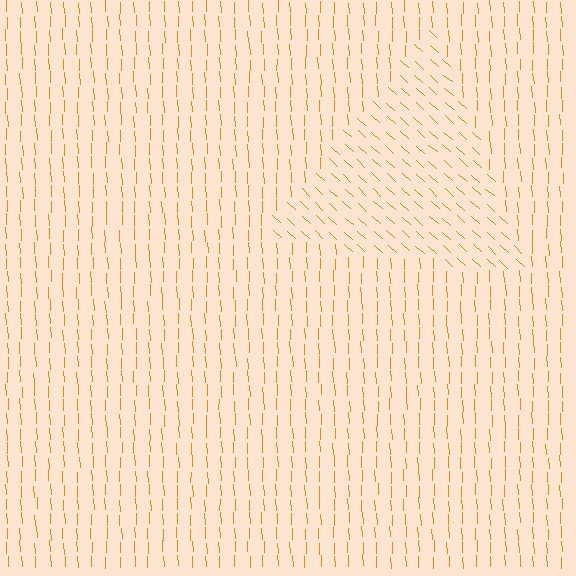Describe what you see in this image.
The image is filled with small orange line segments. A triangle region in the image has lines oriented differently from the surrounding lines, creating a visible texture boundary.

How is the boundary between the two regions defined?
The boundary is defined purely by a change in line orientation (approximately 45 degrees difference). All lines are the same color and thickness.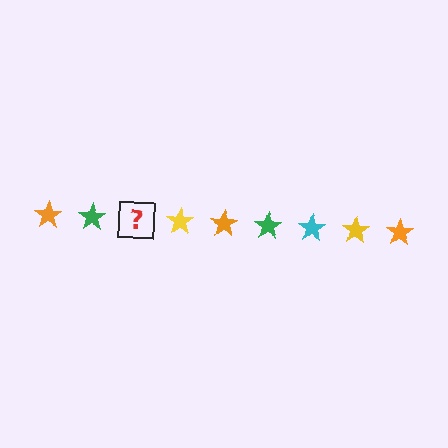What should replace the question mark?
The question mark should be replaced with a cyan star.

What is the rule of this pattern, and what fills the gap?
The rule is that the pattern cycles through orange, green, cyan, yellow stars. The gap should be filled with a cyan star.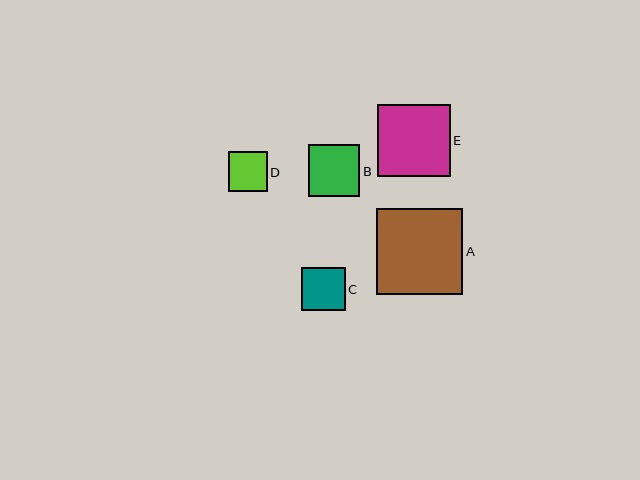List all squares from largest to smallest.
From largest to smallest: A, E, B, C, D.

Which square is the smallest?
Square D is the smallest with a size of approximately 39 pixels.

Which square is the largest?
Square A is the largest with a size of approximately 86 pixels.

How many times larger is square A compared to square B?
Square A is approximately 1.7 times the size of square B.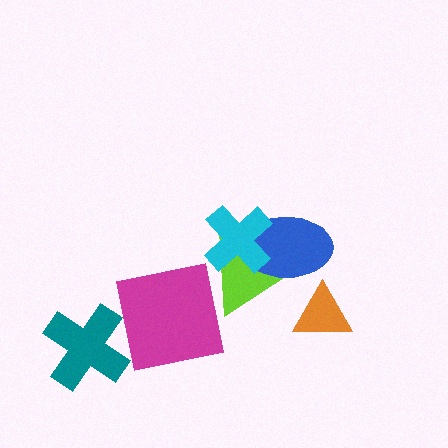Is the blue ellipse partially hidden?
Yes, it is partially covered by another shape.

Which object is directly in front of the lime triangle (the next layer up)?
The blue ellipse is directly in front of the lime triangle.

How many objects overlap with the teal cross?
0 objects overlap with the teal cross.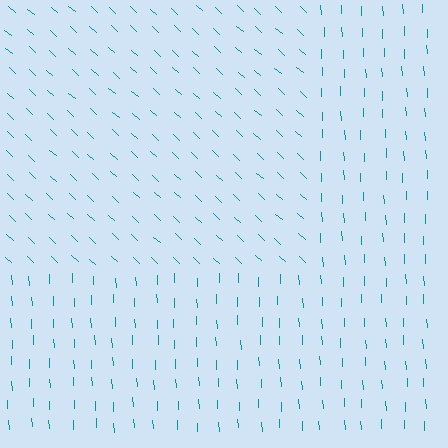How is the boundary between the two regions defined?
The boundary is defined purely by a change in line orientation (approximately 45 degrees difference). All lines are the same color and thickness.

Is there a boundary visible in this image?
Yes, there is a texture boundary formed by a change in line orientation.